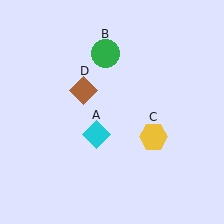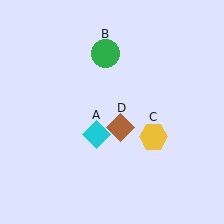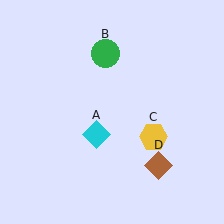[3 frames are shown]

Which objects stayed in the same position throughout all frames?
Cyan diamond (object A) and green circle (object B) and yellow hexagon (object C) remained stationary.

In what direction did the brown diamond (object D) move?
The brown diamond (object D) moved down and to the right.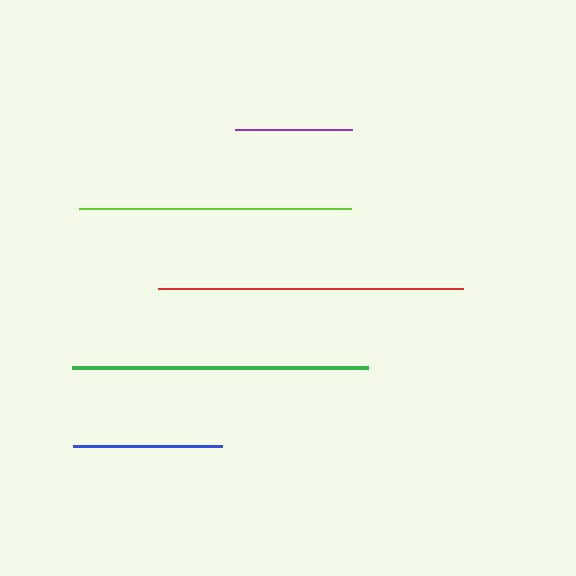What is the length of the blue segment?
The blue segment is approximately 149 pixels long.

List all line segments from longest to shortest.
From longest to shortest: red, green, lime, blue, purple.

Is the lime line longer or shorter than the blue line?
The lime line is longer than the blue line.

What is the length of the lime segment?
The lime segment is approximately 272 pixels long.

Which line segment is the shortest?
The purple line is the shortest at approximately 117 pixels.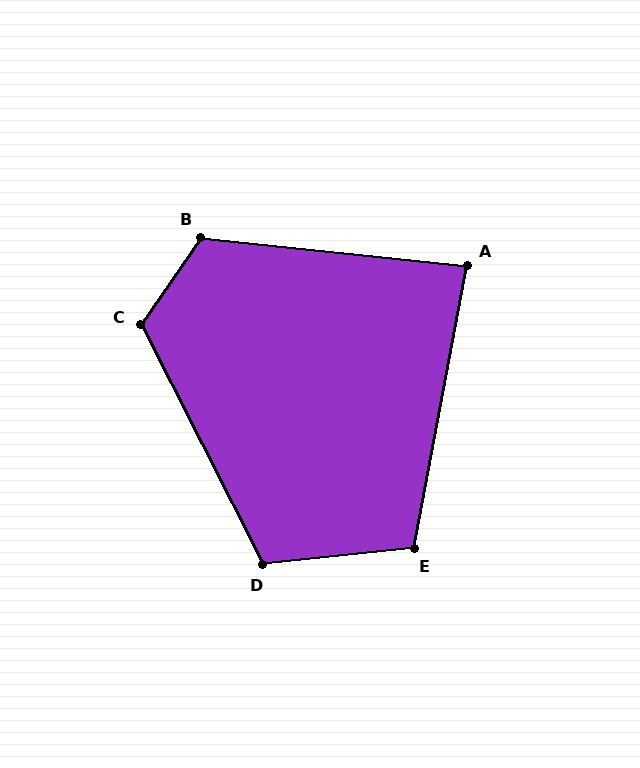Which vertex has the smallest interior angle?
A, at approximately 85 degrees.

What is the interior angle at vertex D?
Approximately 111 degrees (obtuse).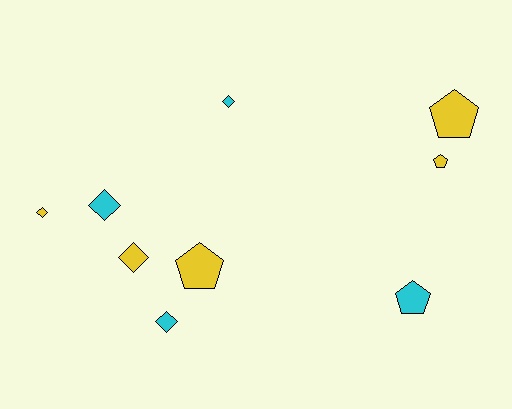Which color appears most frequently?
Yellow, with 5 objects.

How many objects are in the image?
There are 9 objects.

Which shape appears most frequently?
Diamond, with 5 objects.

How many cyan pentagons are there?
There is 1 cyan pentagon.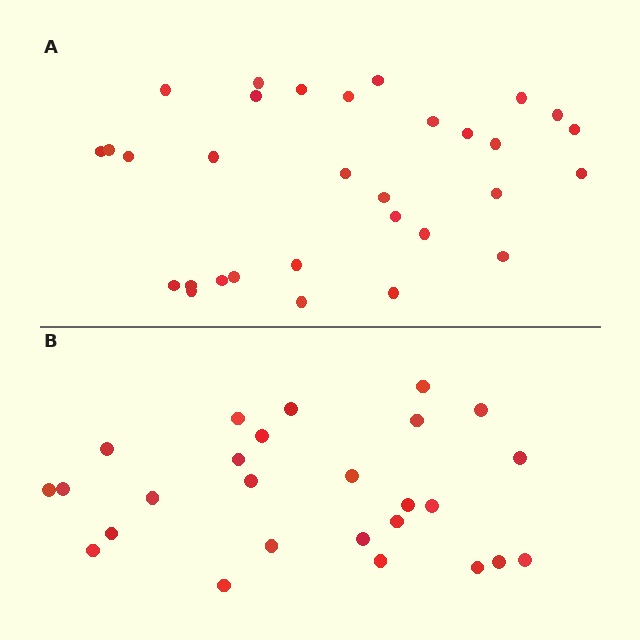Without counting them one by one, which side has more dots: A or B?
Region A (the top region) has more dots.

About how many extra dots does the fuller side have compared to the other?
Region A has about 5 more dots than region B.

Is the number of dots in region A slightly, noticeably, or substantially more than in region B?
Region A has only slightly more — the two regions are fairly close. The ratio is roughly 1.2 to 1.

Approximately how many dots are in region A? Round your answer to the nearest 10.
About 30 dots. (The exact count is 31, which rounds to 30.)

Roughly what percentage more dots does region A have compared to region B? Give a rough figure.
About 20% more.